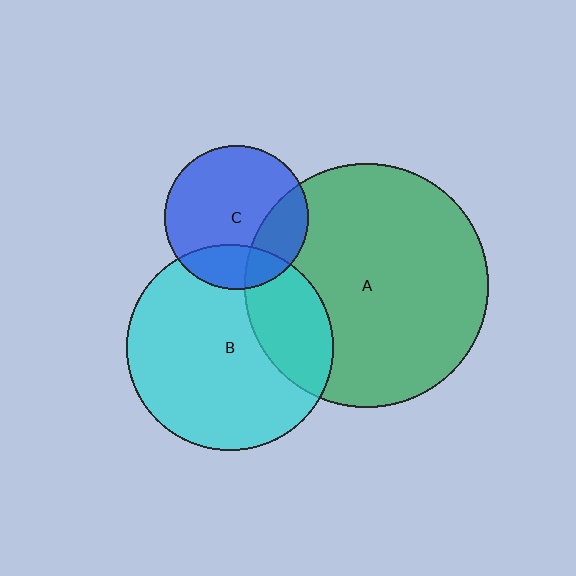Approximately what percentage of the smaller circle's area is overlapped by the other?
Approximately 25%.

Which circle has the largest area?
Circle A (green).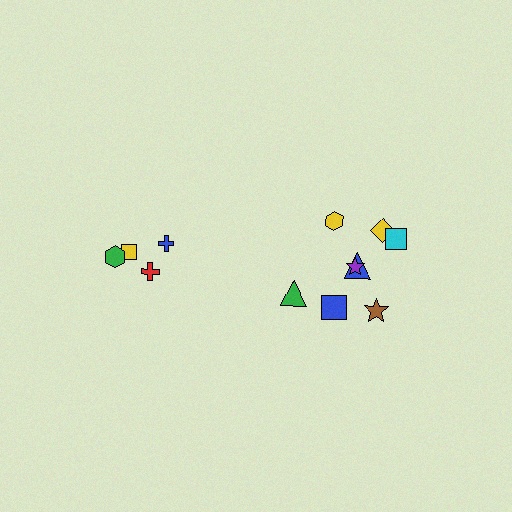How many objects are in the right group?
There are 8 objects.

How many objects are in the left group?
There are 4 objects.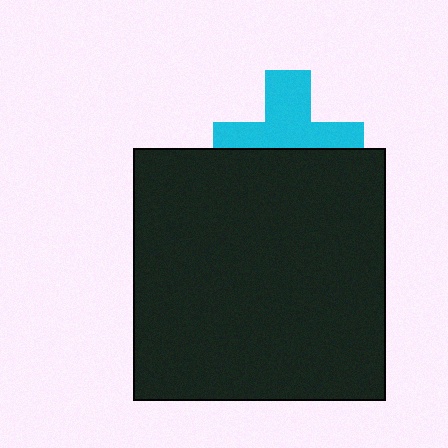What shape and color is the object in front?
The object in front is a black square.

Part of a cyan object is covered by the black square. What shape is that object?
It is a cross.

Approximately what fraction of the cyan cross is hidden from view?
Roughly 47% of the cyan cross is hidden behind the black square.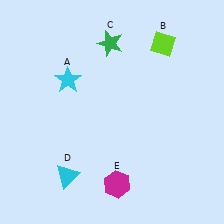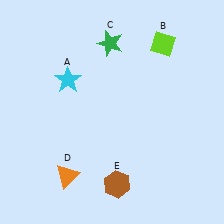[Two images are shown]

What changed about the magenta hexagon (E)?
In Image 1, E is magenta. In Image 2, it changed to brown.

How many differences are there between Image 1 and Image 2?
There are 2 differences between the two images.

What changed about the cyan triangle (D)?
In Image 1, D is cyan. In Image 2, it changed to orange.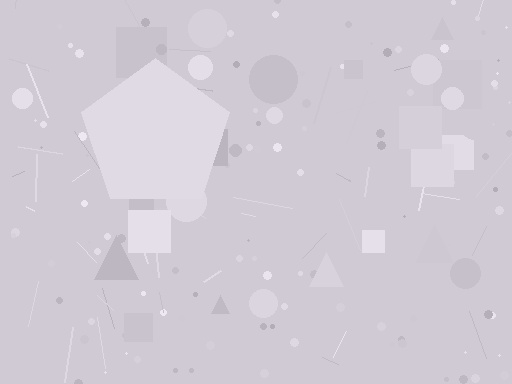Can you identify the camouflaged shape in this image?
The camouflaged shape is a pentagon.